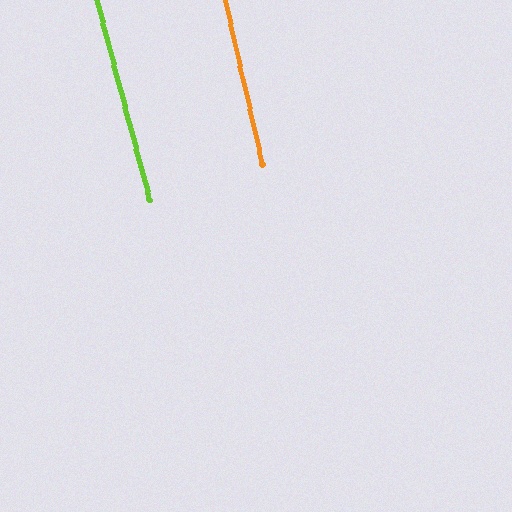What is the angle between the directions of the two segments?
Approximately 2 degrees.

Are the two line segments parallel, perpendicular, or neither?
Parallel — their directions differ by only 1.9°.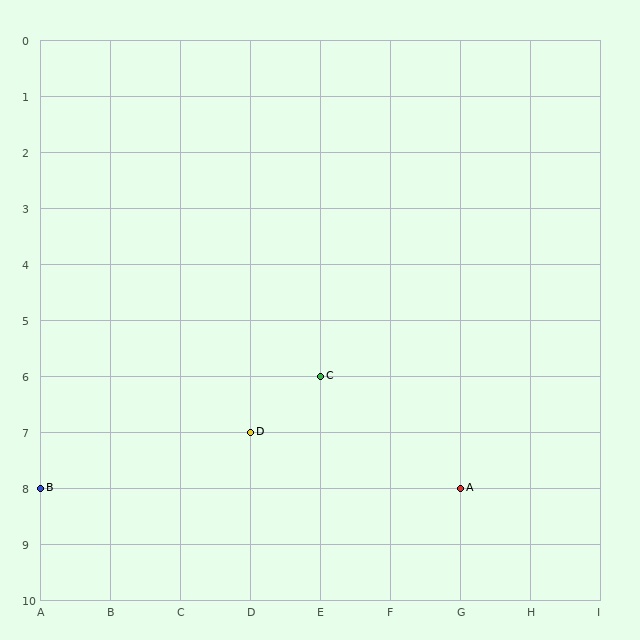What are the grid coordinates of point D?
Point D is at grid coordinates (D, 7).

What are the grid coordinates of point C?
Point C is at grid coordinates (E, 6).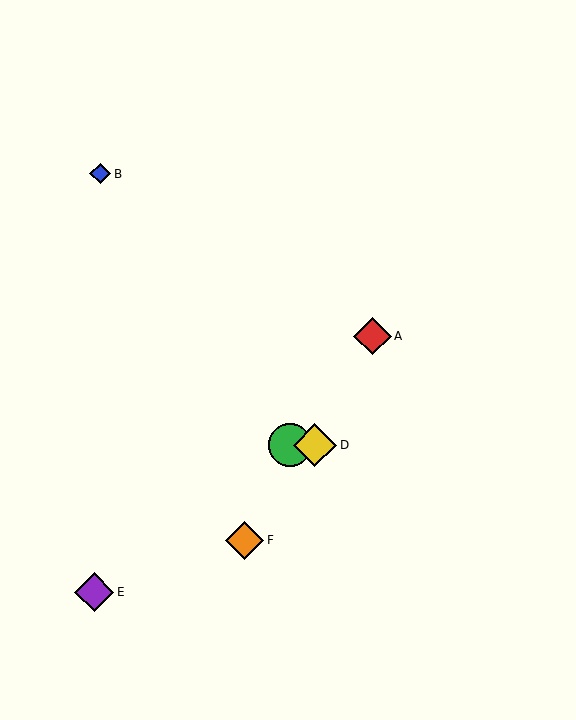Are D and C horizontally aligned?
Yes, both are at y≈445.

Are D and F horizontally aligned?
No, D is at y≈445 and F is at y≈540.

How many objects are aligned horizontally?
2 objects (C, D) are aligned horizontally.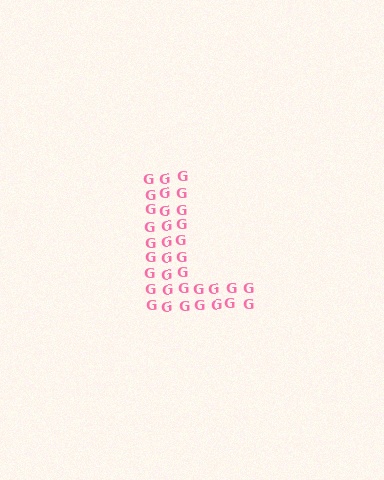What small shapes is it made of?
It is made of small letter G's.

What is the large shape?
The large shape is the letter L.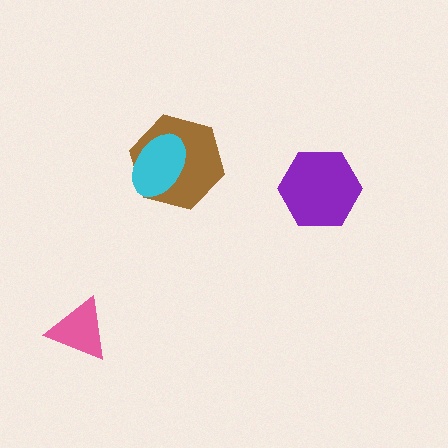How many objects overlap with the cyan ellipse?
1 object overlaps with the cyan ellipse.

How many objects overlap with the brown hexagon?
1 object overlaps with the brown hexagon.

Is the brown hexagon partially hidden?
Yes, it is partially covered by another shape.